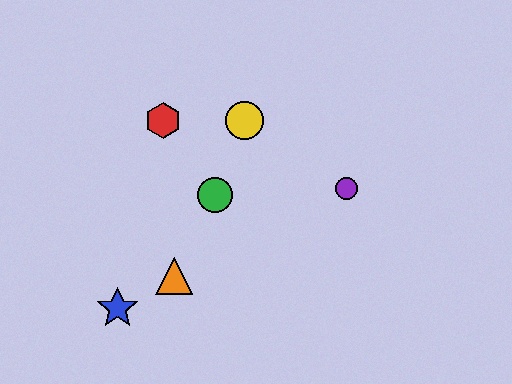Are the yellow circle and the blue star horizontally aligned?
No, the yellow circle is at y≈121 and the blue star is at y≈308.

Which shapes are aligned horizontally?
The red hexagon, the yellow circle are aligned horizontally.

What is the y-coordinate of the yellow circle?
The yellow circle is at y≈121.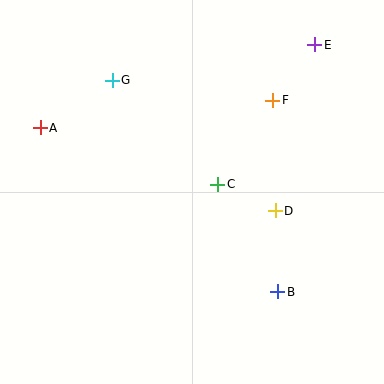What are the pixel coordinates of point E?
Point E is at (314, 45).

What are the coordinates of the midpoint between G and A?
The midpoint between G and A is at (76, 104).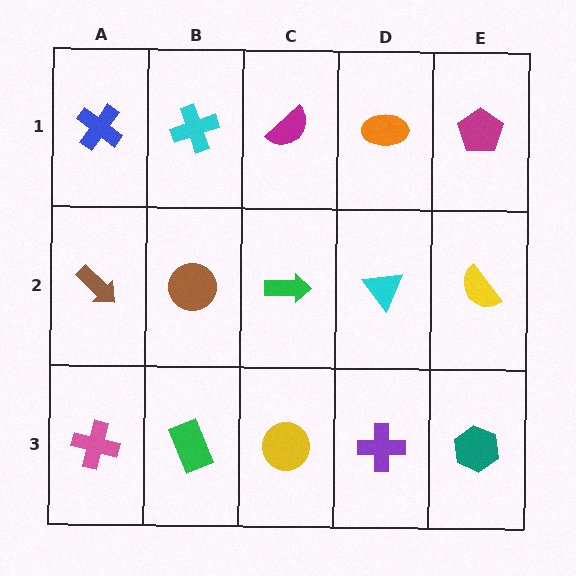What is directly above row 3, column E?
A yellow semicircle.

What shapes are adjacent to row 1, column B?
A brown circle (row 2, column B), a blue cross (row 1, column A), a magenta semicircle (row 1, column C).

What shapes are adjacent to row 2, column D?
An orange ellipse (row 1, column D), a purple cross (row 3, column D), a green arrow (row 2, column C), a yellow semicircle (row 2, column E).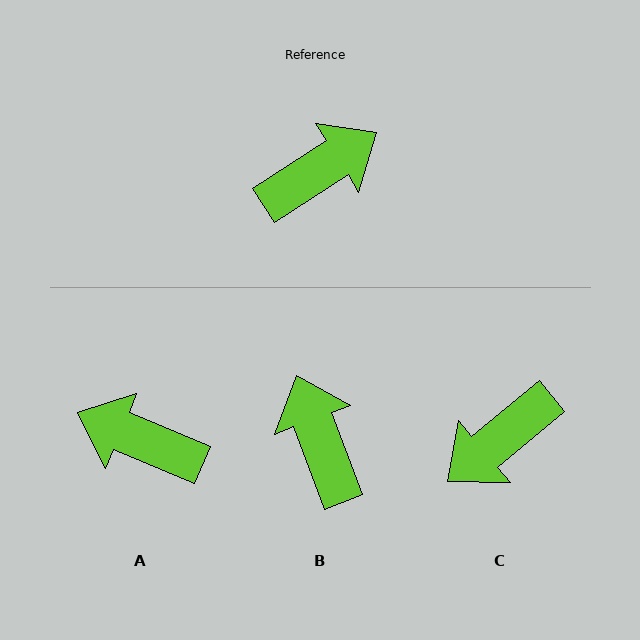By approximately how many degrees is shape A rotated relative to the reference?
Approximately 125 degrees counter-clockwise.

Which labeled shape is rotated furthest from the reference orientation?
C, about 173 degrees away.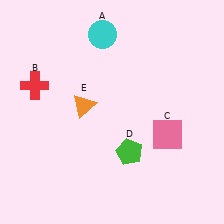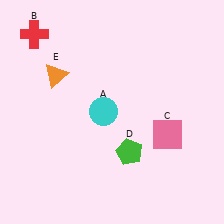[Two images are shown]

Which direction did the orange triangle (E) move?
The orange triangle (E) moved up.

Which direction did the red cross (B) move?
The red cross (B) moved up.